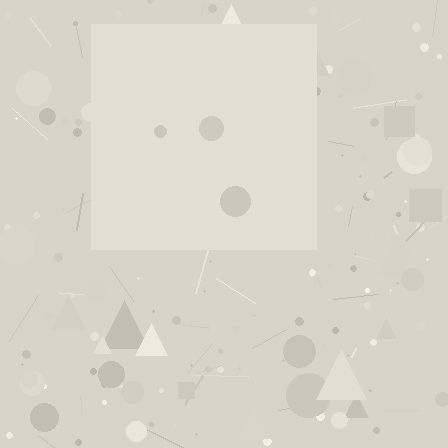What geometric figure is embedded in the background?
A square is embedded in the background.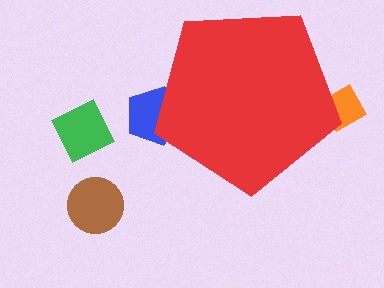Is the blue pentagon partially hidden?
Yes, the blue pentagon is partially hidden behind the red pentagon.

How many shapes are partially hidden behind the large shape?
2 shapes are partially hidden.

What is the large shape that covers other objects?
A red pentagon.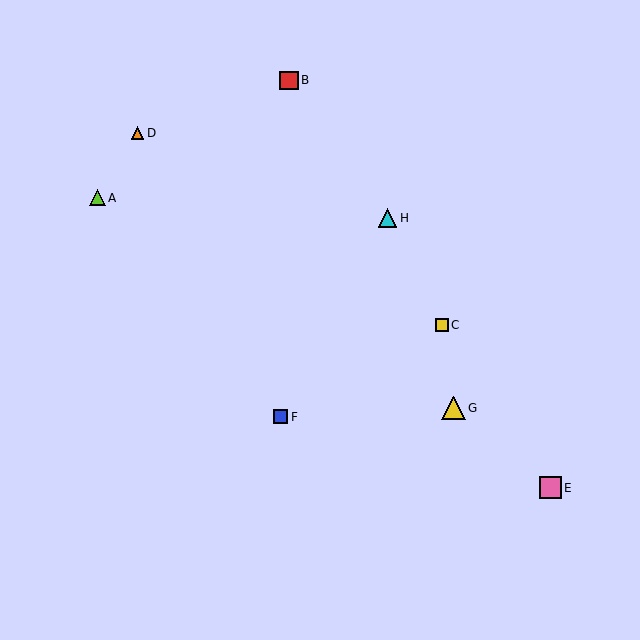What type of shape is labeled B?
Shape B is a red square.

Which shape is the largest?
The yellow triangle (labeled G) is the largest.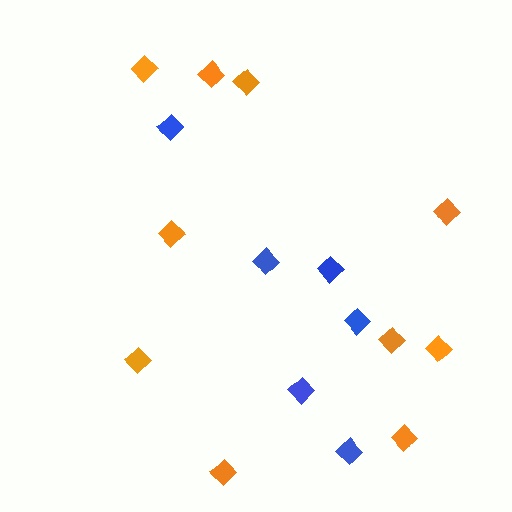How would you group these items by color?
There are 2 groups: one group of orange diamonds (10) and one group of blue diamonds (6).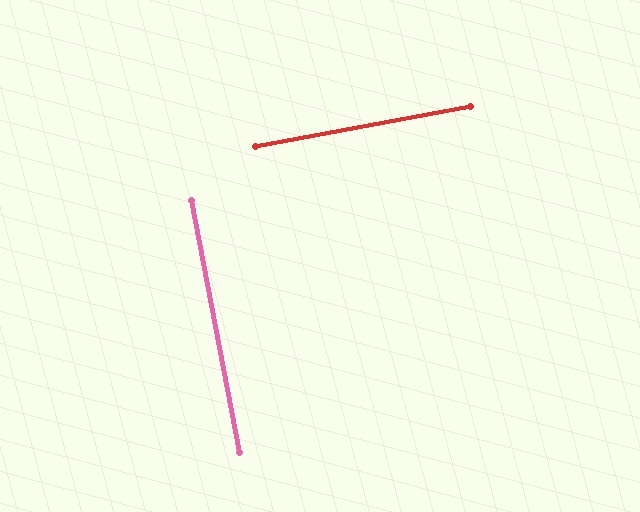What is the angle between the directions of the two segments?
Approximately 90 degrees.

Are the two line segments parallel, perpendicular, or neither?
Perpendicular — they meet at approximately 90°.